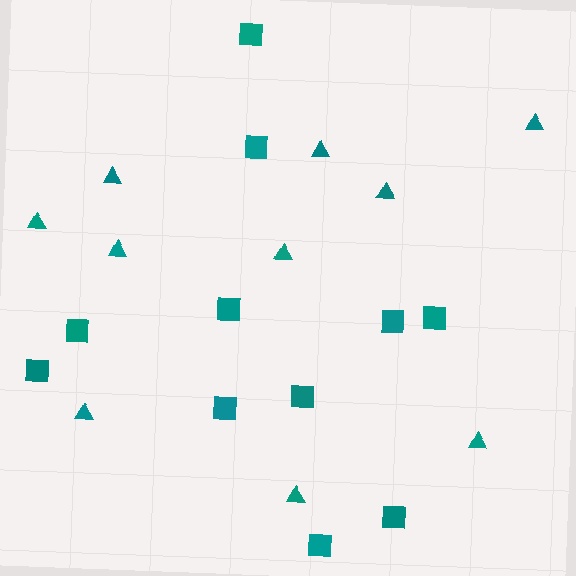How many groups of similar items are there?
There are 2 groups: one group of triangles (10) and one group of squares (11).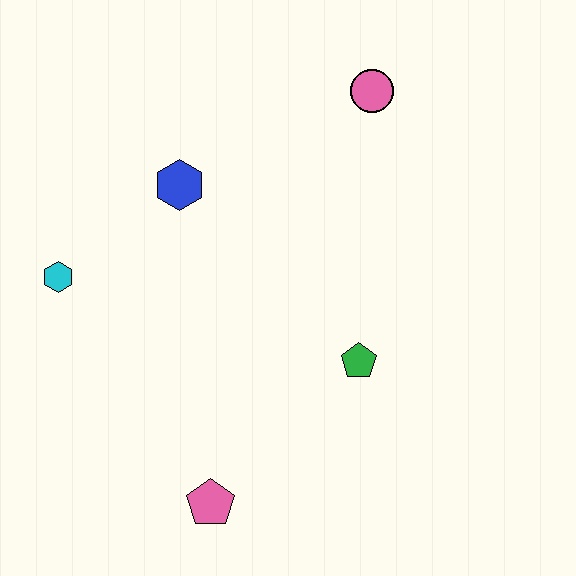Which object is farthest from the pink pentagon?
The pink circle is farthest from the pink pentagon.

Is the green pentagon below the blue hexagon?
Yes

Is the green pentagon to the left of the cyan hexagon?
No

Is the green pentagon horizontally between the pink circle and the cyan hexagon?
Yes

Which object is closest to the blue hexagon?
The cyan hexagon is closest to the blue hexagon.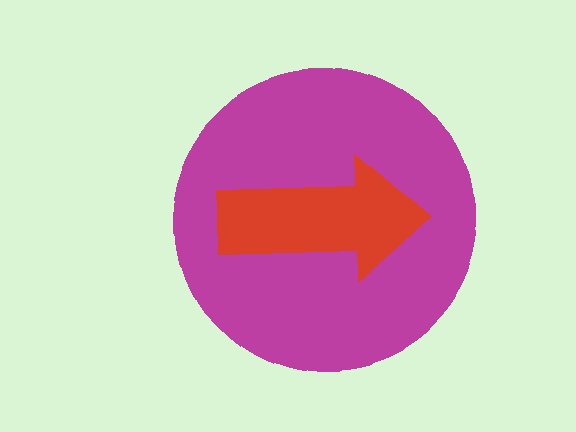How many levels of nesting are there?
2.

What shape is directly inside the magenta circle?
The red arrow.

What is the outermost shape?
The magenta circle.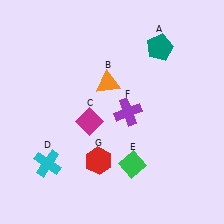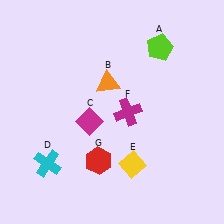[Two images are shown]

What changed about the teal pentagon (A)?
In Image 1, A is teal. In Image 2, it changed to lime.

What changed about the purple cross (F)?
In Image 1, F is purple. In Image 2, it changed to magenta.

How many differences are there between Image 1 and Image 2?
There are 3 differences between the two images.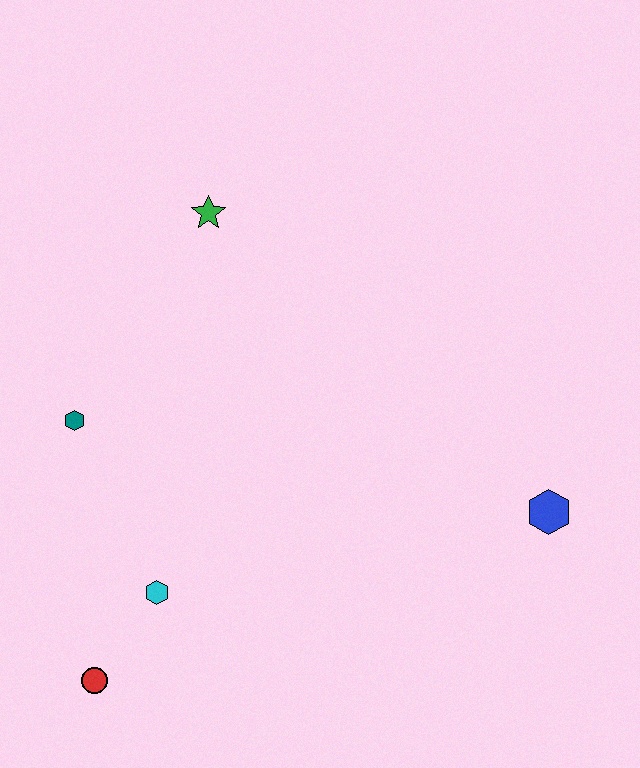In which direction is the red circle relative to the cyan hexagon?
The red circle is below the cyan hexagon.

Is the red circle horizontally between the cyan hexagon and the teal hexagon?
Yes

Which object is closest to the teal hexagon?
The cyan hexagon is closest to the teal hexagon.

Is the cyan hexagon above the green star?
No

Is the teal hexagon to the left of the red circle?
Yes